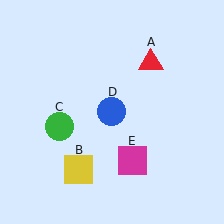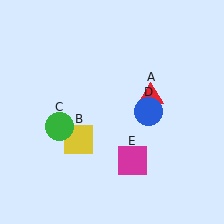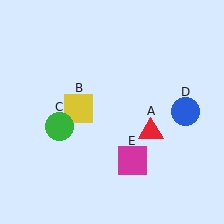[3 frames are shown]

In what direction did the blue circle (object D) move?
The blue circle (object D) moved right.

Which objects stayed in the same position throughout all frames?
Green circle (object C) and magenta square (object E) remained stationary.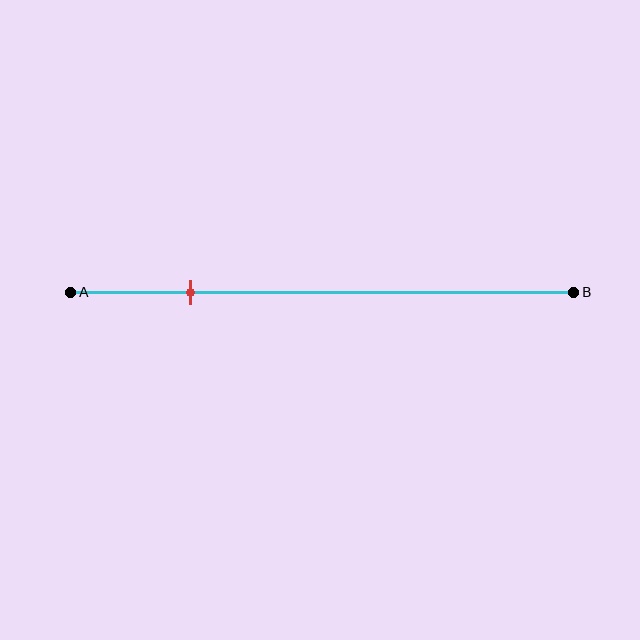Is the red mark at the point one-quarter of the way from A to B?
Yes, the mark is approximately at the one-quarter point.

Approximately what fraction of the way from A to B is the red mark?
The red mark is approximately 25% of the way from A to B.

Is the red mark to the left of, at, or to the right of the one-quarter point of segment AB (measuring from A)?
The red mark is approximately at the one-quarter point of segment AB.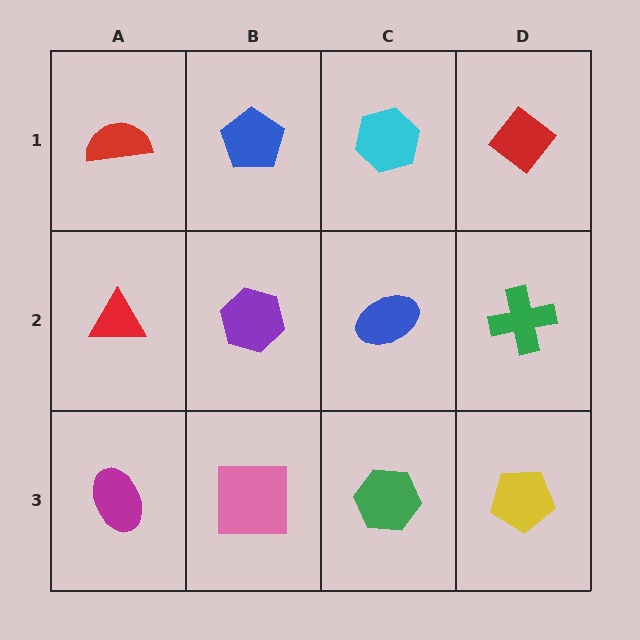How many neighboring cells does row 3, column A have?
2.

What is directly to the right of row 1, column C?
A red diamond.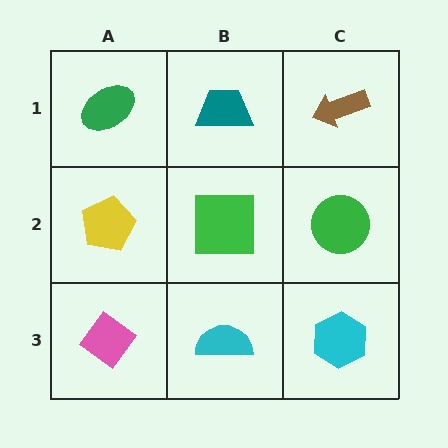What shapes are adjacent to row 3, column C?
A green circle (row 2, column C), a cyan semicircle (row 3, column B).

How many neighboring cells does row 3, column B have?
3.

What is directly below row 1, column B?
A green square.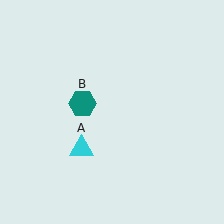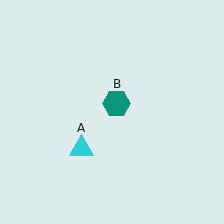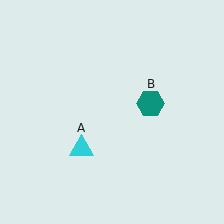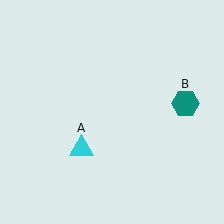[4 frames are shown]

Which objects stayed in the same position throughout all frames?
Cyan triangle (object A) remained stationary.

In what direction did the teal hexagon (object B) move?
The teal hexagon (object B) moved right.